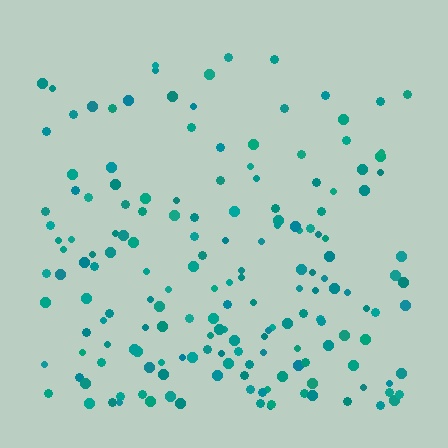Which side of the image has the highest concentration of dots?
The bottom.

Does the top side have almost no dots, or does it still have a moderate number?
Still a moderate number, just noticeably fewer than the bottom.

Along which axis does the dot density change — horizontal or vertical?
Vertical.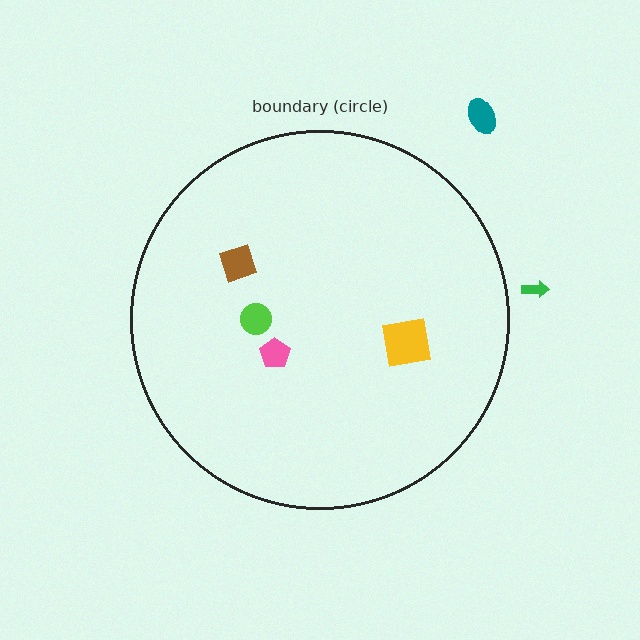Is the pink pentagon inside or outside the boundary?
Inside.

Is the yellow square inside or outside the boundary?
Inside.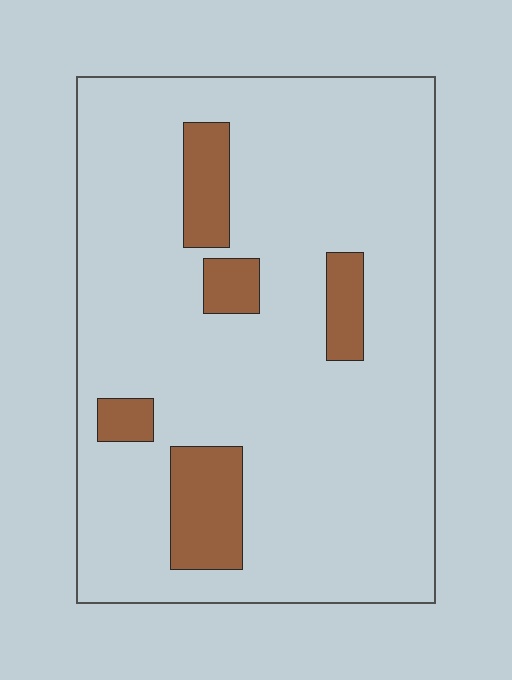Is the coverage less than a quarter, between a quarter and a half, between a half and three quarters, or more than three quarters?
Less than a quarter.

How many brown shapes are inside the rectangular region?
5.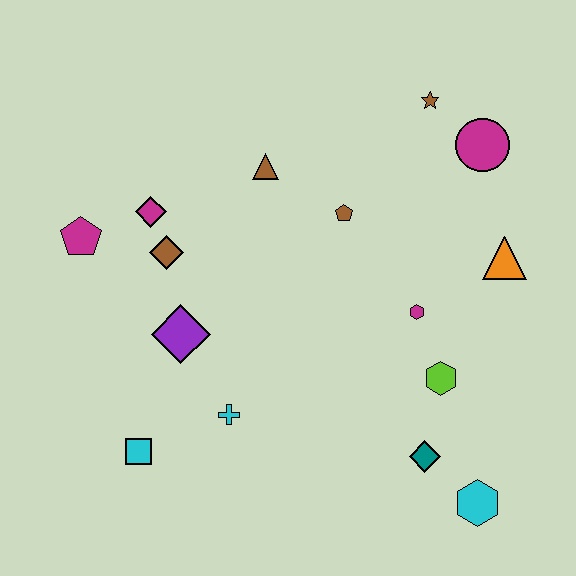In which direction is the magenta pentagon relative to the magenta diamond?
The magenta pentagon is to the left of the magenta diamond.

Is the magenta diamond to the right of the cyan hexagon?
No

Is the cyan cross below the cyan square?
No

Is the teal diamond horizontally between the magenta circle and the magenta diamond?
Yes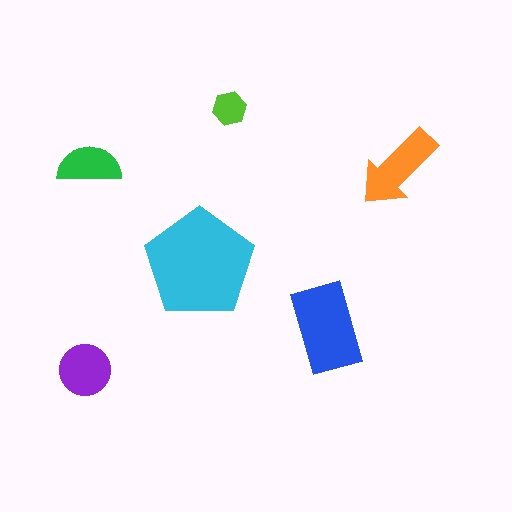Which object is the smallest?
The lime hexagon.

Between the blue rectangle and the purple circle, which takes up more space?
The blue rectangle.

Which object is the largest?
The cyan pentagon.